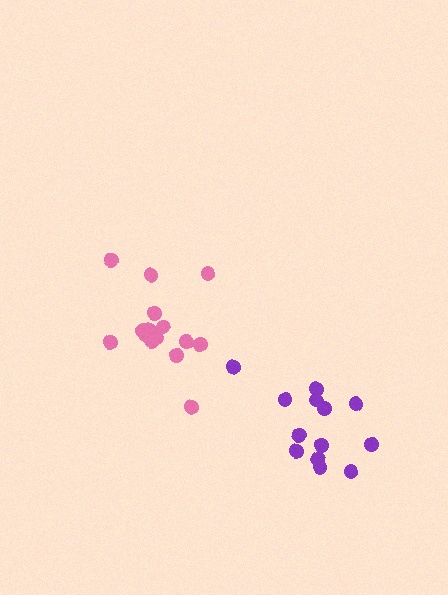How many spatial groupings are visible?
There are 2 spatial groupings.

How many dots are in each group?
Group 1: 13 dots, Group 2: 15 dots (28 total).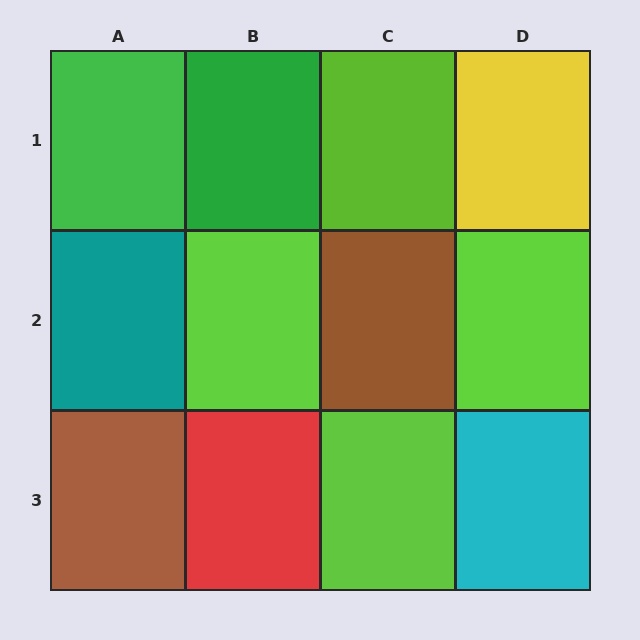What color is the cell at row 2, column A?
Teal.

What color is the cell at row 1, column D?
Yellow.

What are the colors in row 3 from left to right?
Brown, red, lime, cyan.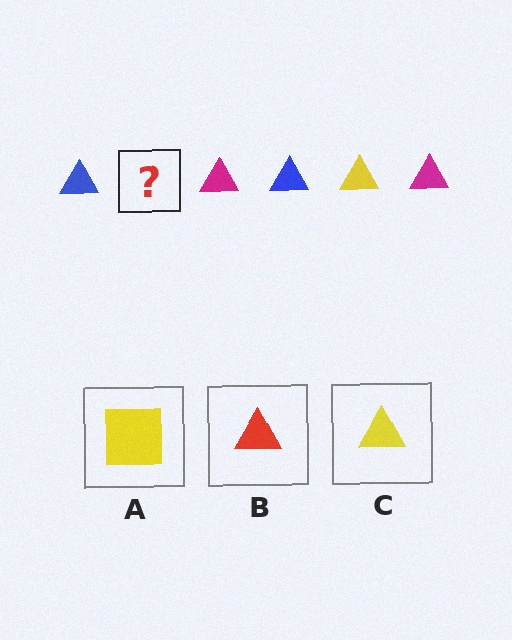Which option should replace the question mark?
Option C.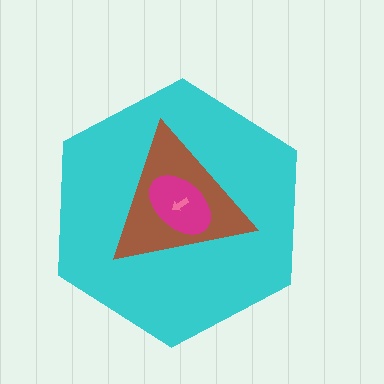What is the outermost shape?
The cyan hexagon.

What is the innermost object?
The pink arrow.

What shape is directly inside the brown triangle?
The magenta ellipse.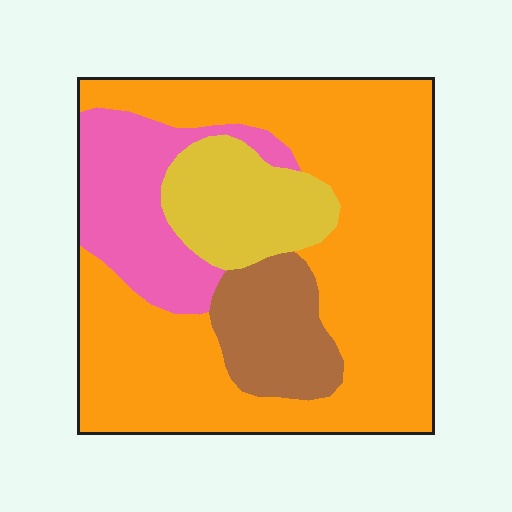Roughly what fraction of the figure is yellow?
Yellow covers around 15% of the figure.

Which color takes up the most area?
Orange, at roughly 60%.